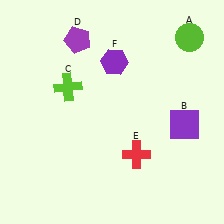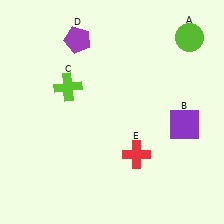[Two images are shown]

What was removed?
The purple hexagon (F) was removed in Image 2.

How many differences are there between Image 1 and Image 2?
There is 1 difference between the two images.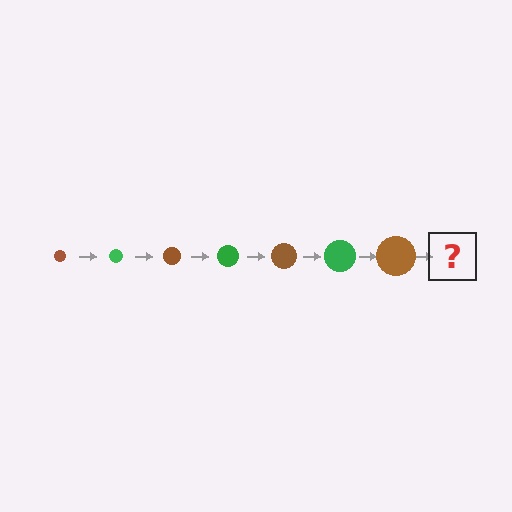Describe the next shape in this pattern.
It should be a green circle, larger than the previous one.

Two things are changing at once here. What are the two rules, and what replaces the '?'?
The two rules are that the circle grows larger each step and the color cycles through brown and green. The '?' should be a green circle, larger than the previous one.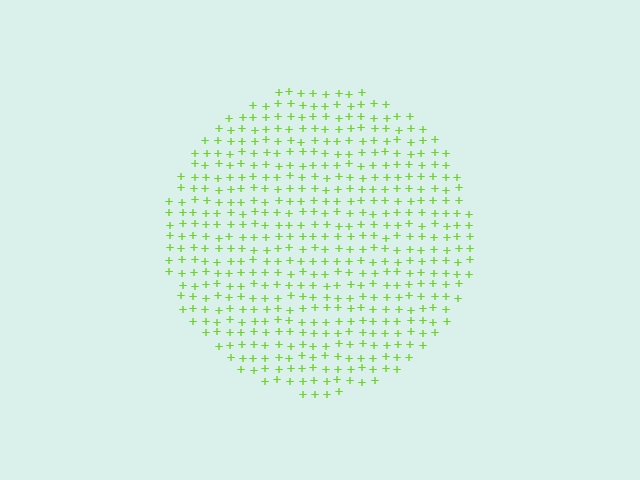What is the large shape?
The large shape is a circle.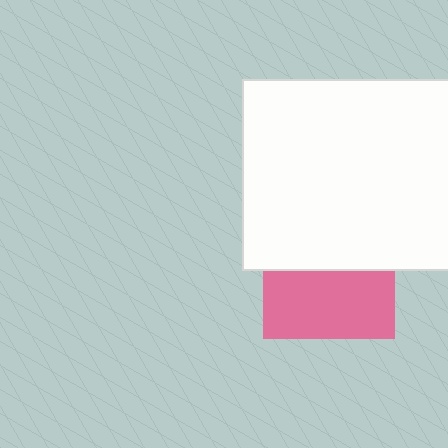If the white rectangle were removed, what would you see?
You would see the complete pink square.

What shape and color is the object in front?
The object in front is a white rectangle.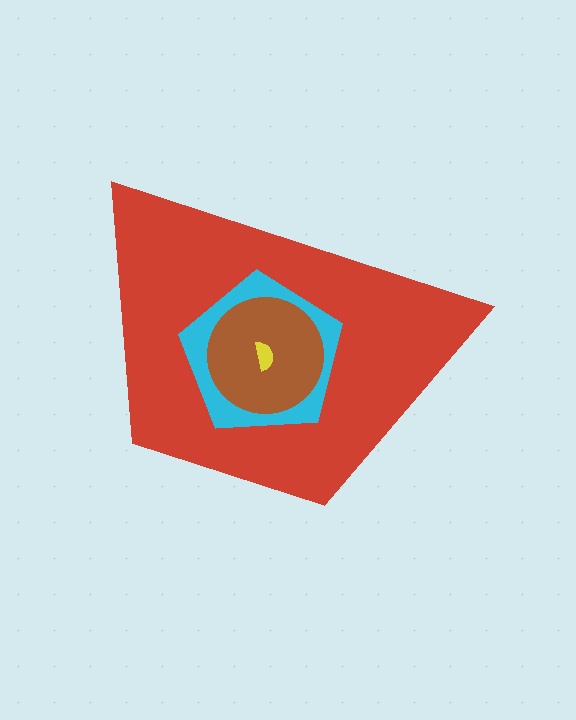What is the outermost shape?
The red trapezoid.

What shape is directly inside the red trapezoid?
The cyan pentagon.